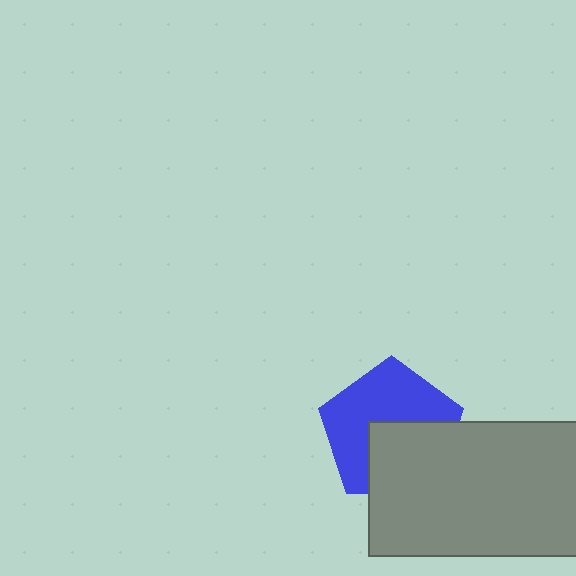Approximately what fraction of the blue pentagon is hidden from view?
Roughly 42% of the blue pentagon is hidden behind the gray rectangle.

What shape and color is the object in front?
The object in front is a gray rectangle.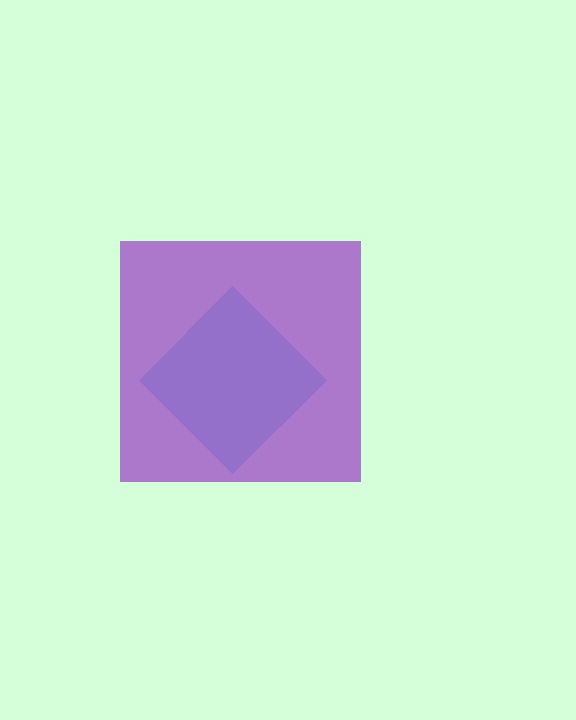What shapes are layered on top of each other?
The layered shapes are: a cyan diamond, a purple square.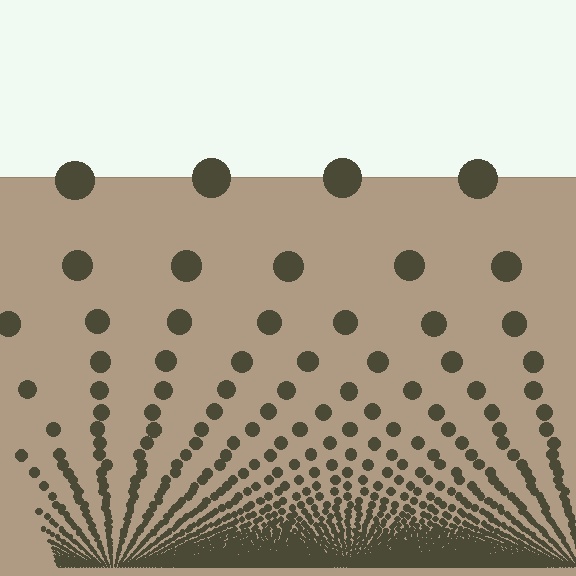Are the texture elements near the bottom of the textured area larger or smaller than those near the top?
Smaller. The gradient is inverted — elements near the bottom are smaller and denser.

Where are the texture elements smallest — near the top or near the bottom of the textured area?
Near the bottom.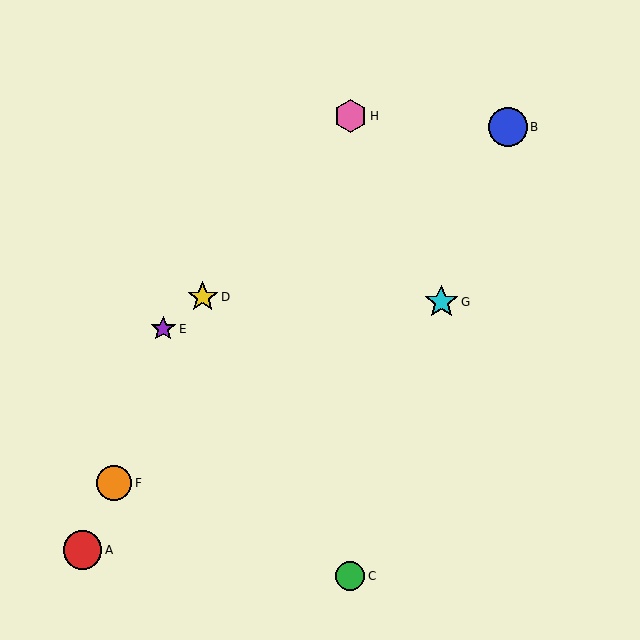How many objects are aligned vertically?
2 objects (C, H) are aligned vertically.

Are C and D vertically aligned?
No, C is at x≈350 and D is at x≈203.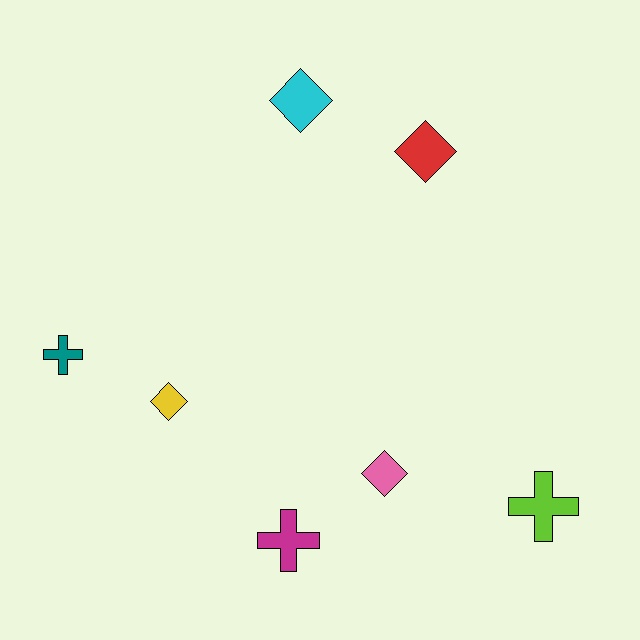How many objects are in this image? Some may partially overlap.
There are 7 objects.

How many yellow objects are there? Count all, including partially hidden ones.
There is 1 yellow object.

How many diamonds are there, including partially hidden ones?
There are 4 diamonds.